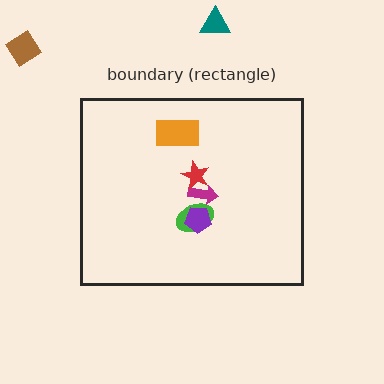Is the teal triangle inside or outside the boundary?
Outside.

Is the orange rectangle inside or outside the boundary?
Inside.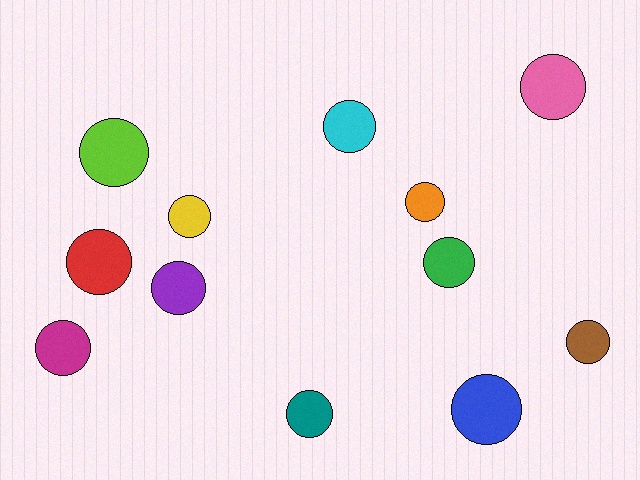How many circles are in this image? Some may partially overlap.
There are 12 circles.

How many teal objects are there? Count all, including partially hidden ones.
There is 1 teal object.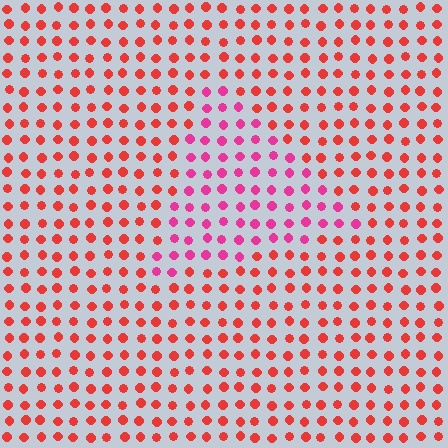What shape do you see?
I see a triangle.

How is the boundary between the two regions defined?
The boundary is defined purely by a slight shift in hue (about 35 degrees). Spacing, size, and orientation are identical on both sides.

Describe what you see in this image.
The image is filled with small red elements in a uniform arrangement. A triangle-shaped region is visible where the elements are tinted to a slightly different hue, forming a subtle color boundary.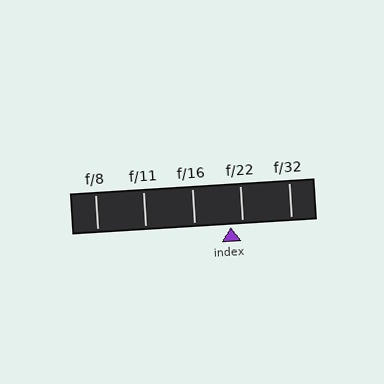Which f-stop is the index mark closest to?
The index mark is closest to f/22.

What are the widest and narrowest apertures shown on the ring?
The widest aperture shown is f/8 and the narrowest is f/32.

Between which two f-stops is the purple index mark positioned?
The index mark is between f/16 and f/22.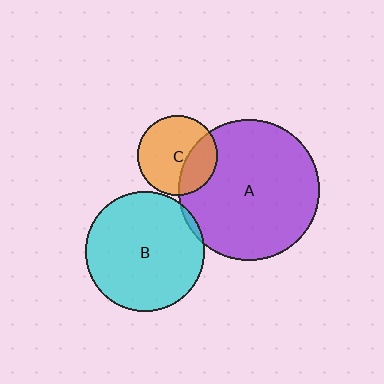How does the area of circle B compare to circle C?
Approximately 2.2 times.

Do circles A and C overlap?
Yes.